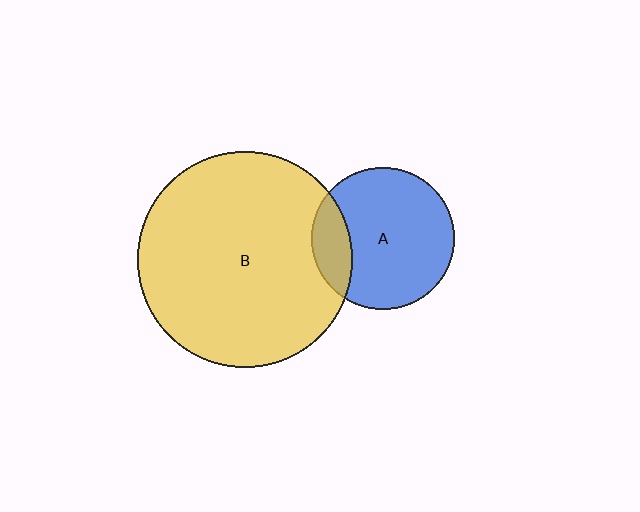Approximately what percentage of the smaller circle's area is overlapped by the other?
Approximately 20%.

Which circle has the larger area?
Circle B (yellow).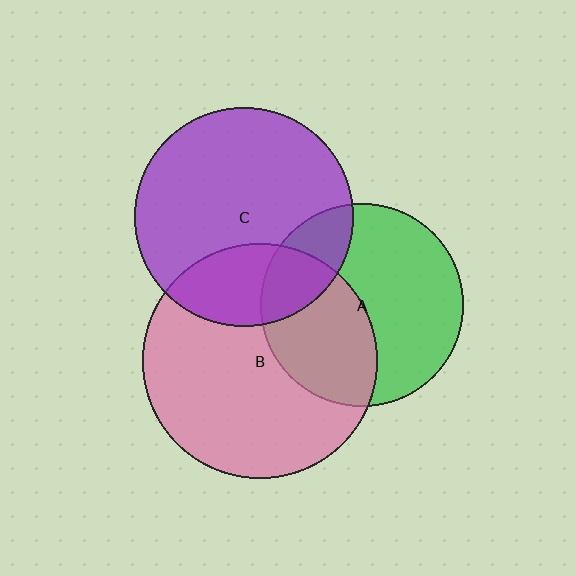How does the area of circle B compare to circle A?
Approximately 1.3 times.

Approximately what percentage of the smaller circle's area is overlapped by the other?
Approximately 25%.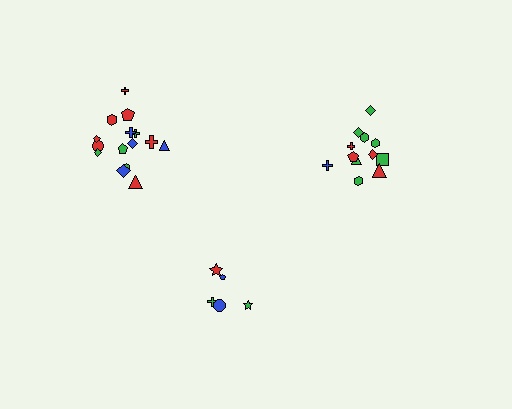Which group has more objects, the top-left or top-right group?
The top-left group.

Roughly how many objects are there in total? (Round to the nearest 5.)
Roughly 30 objects in total.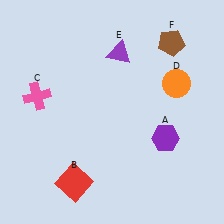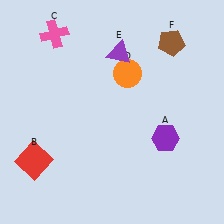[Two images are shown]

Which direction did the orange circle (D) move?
The orange circle (D) moved left.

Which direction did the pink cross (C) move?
The pink cross (C) moved up.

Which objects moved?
The objects that moved are: the red square (B), the pink cross (C), the orange circle (D).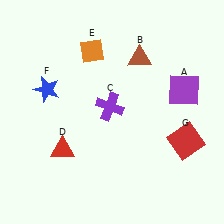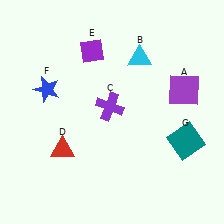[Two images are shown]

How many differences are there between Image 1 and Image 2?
There are 3 differences between the two images.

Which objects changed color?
B changed from brown to cyan. E changed from orange to purple. G changed from red to teal.